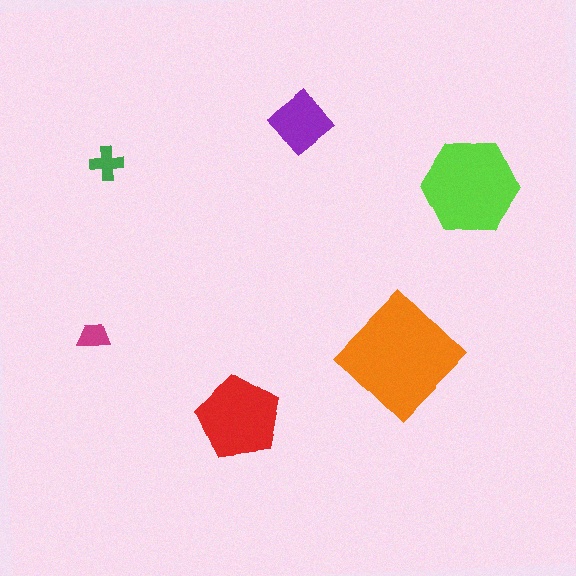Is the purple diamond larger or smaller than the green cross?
Larger.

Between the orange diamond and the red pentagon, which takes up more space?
The orange diamond.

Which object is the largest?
The orange diamond.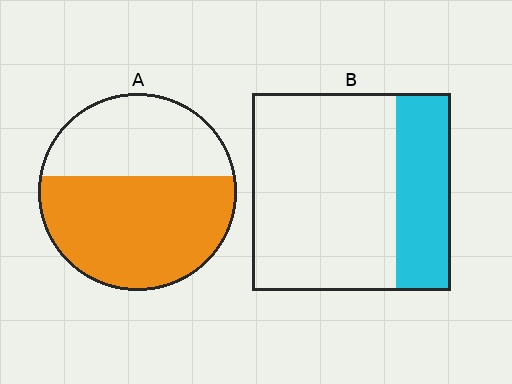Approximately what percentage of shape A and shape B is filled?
A is approximately 60% and B is approximately 30%.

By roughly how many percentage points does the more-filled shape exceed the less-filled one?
By roughly 35 percentage points (A over B).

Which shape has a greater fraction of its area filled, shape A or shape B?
Shape A.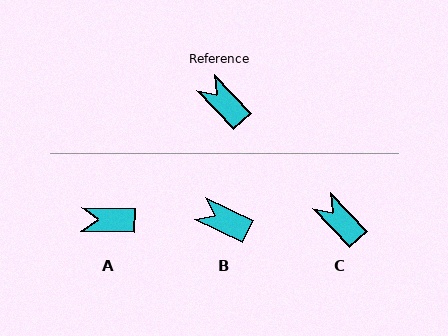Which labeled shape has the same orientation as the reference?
C.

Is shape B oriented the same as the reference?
No, it is off by about 21 degrees.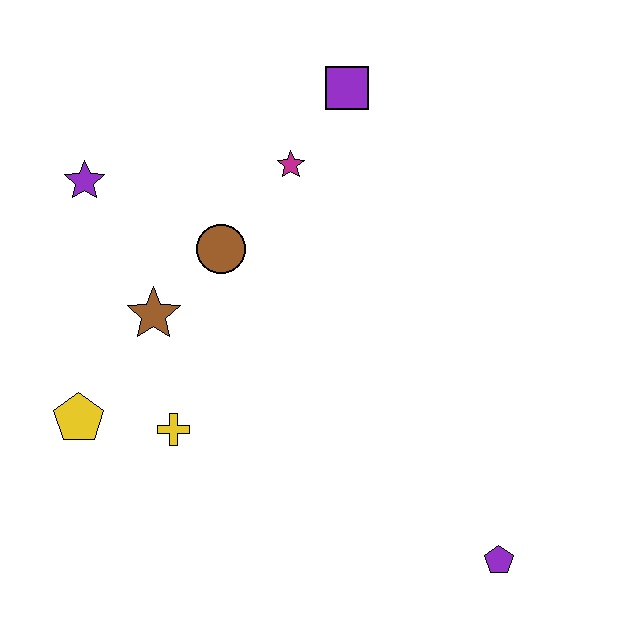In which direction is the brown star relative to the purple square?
The brown star is below the purple square.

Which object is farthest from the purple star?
The purple pentagon is farthest from the purple star.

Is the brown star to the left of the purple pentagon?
Yes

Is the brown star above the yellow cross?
Yes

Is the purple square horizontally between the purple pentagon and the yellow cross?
Yes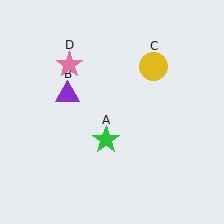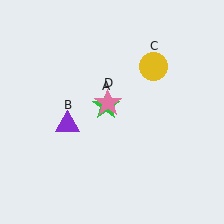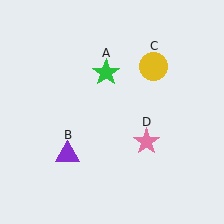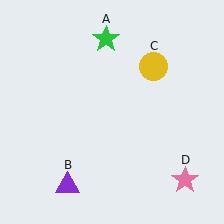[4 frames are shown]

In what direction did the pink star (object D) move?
The pink star (object D) moved down and to the right.